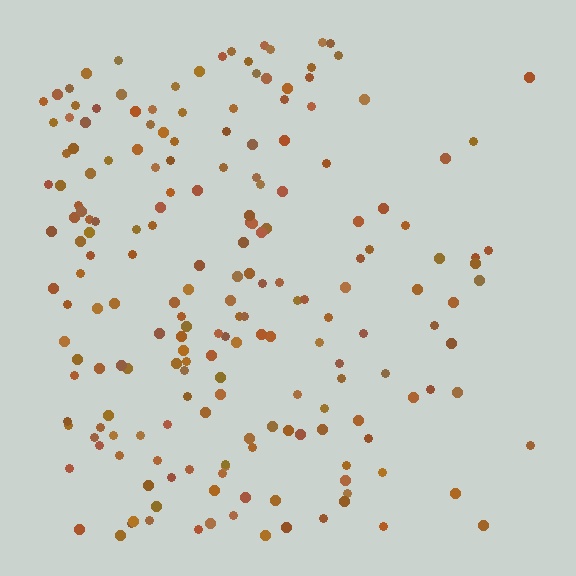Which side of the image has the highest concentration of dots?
The left.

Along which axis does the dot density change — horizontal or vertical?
Horizontal.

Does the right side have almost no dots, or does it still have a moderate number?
Still a moderate number, just noticeably fewer than the left.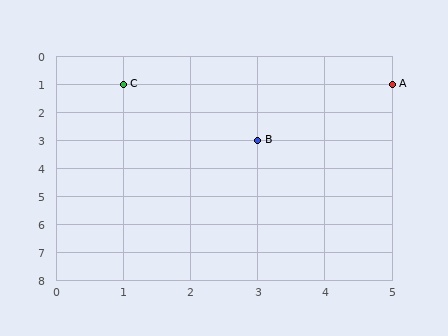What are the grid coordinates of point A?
Point A is at grid coordinates (5, 1).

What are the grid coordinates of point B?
Point B is at grid coordinates (3, 3).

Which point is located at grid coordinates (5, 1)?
Point A is at (5, 1).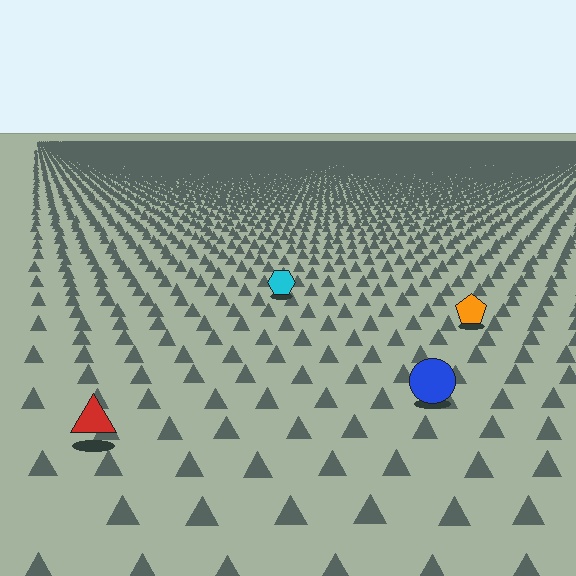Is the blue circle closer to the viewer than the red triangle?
No. The red triangle is closer — you can tell from the texture gradient: the ground texture is coarser near it.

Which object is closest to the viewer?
The red triangle is closest. The texture marks near it are larger and more spread out.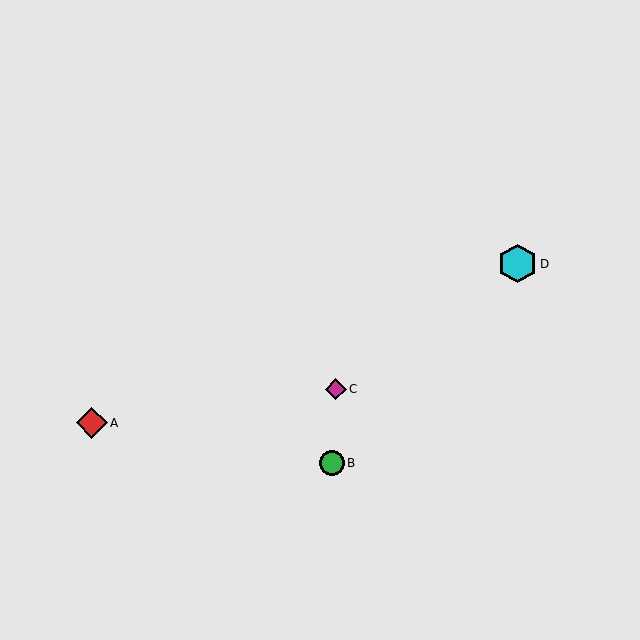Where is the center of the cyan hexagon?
The center of the cyan hexagon is at (518, 264).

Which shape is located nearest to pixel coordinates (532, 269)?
The cyan hexagon (labeled D) at (518, 264) is nearest to that location.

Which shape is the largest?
The cyan hexagon (labeled D) is the largest.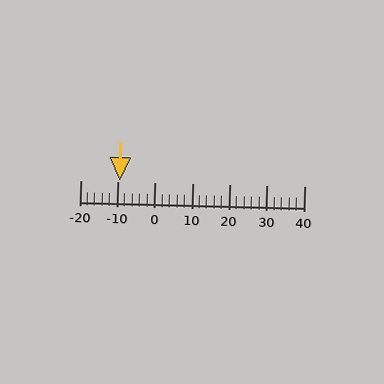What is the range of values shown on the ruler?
The ruler shows values from -20 to 40.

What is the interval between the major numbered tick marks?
The major tick marks are spaced 10 units apart.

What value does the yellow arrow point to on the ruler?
The yellow arrow points to approximately -10.